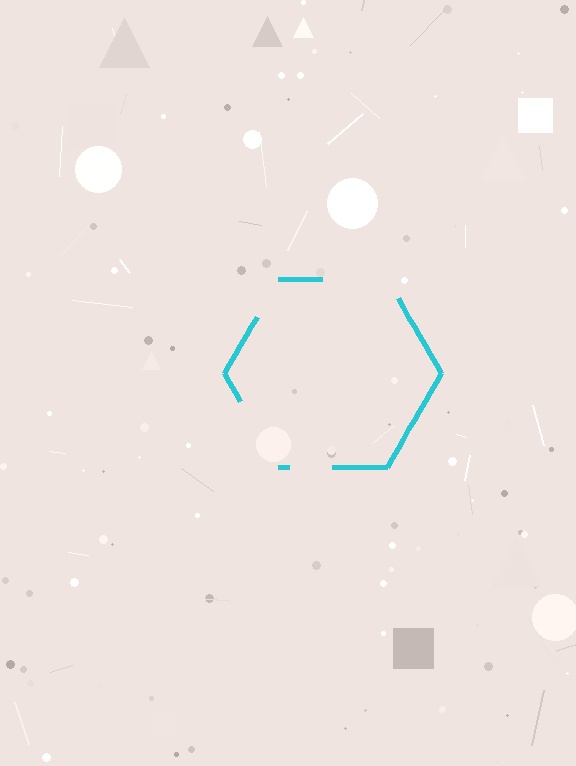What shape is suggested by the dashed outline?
The dashed outline suggests a hexagon.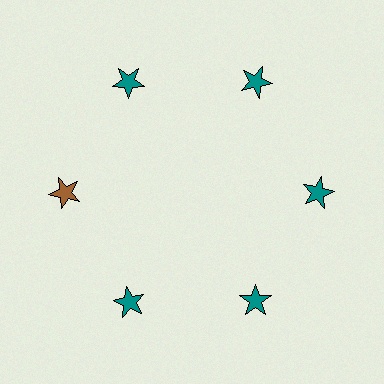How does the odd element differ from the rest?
It has a different color: brown instead of teal.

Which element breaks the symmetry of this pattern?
The brown star at roughly the 9 o'clock position breaks the symmetry. All other shapes are teal stars.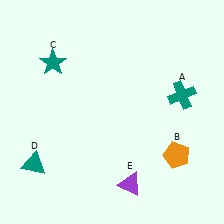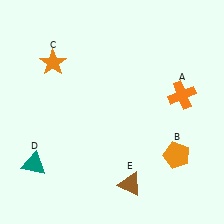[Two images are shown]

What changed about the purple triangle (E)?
In Image 1, E is purple. In Image 2, it changed to brown.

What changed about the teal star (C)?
In Image 1, C is teal. In Image 2, it changed to orange.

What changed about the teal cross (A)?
In Image 1, A is teal. In Image 2, it changed to orange.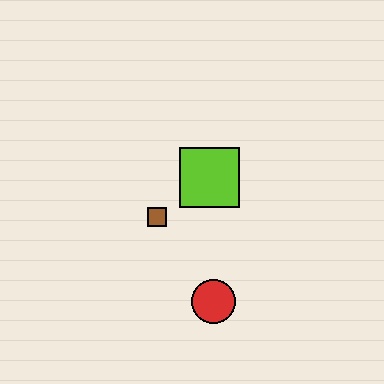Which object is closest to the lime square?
The brown square is closest to the lime square.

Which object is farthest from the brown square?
The red circle is farthest from the brown square.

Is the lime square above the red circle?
Yes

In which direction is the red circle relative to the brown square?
The red circle is below the brown square.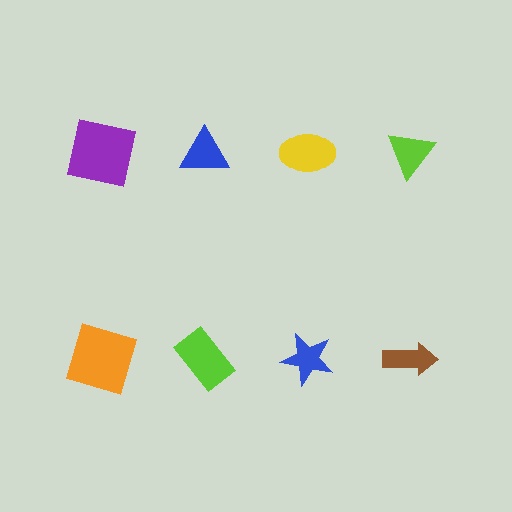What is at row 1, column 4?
A lime triangle.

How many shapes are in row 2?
4 shapes.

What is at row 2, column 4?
A brown arrow.